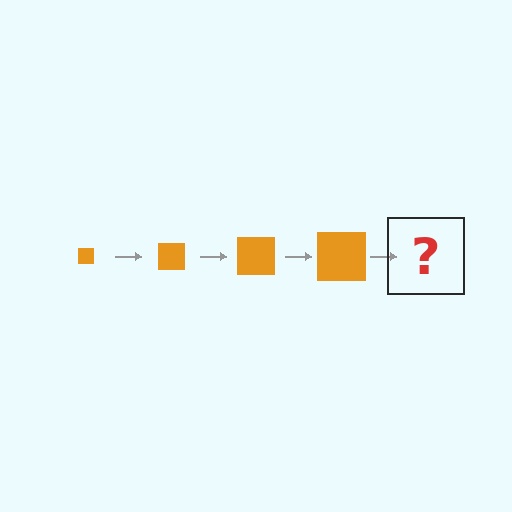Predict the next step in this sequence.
The next step is an orange square, larger than the previous one.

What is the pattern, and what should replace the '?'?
The pattern is that the square gets progressively larger each step. The '?' should be an orange square, larger than the previous one.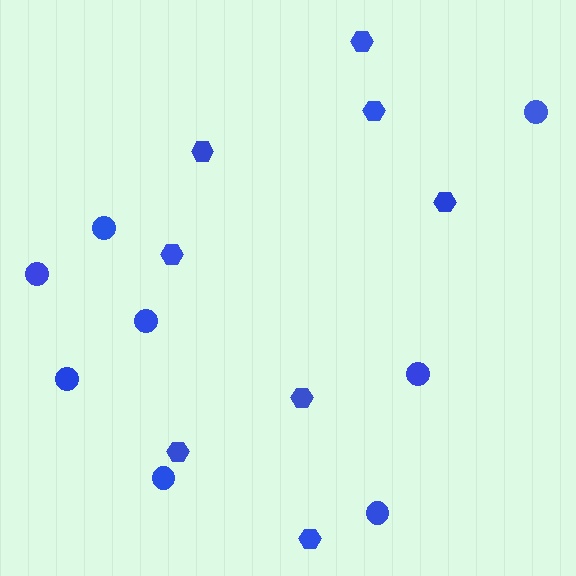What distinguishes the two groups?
There are 2 groups: one group of hexagons (8) and one group of circles (8).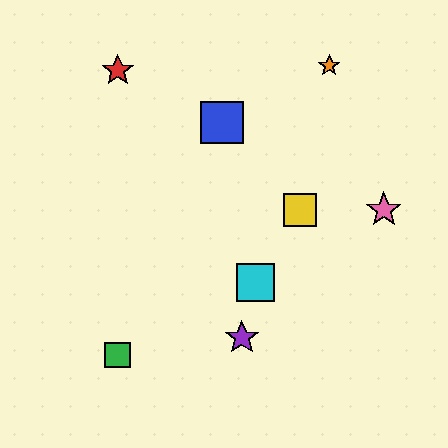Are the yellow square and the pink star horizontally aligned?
Yes, both are at y≈210.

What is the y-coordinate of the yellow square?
The yellow square is at y≈210.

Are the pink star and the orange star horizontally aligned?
No, the pink star is at y≈210 and the orange star is at y≈66.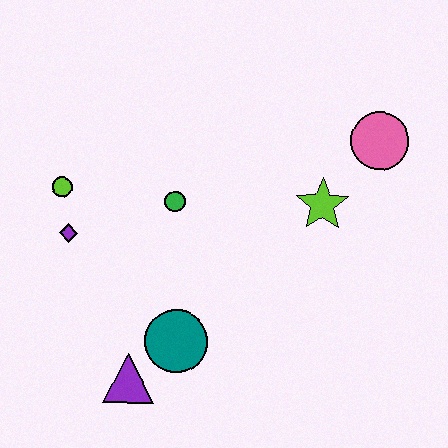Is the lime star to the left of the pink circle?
Yes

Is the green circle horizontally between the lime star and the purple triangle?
Yes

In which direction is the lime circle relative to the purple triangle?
The lime circle is above the purple triangle.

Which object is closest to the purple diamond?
The lime circle is closest to the purple diamond.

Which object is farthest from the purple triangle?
The pink circle is farthest from the purple triangle.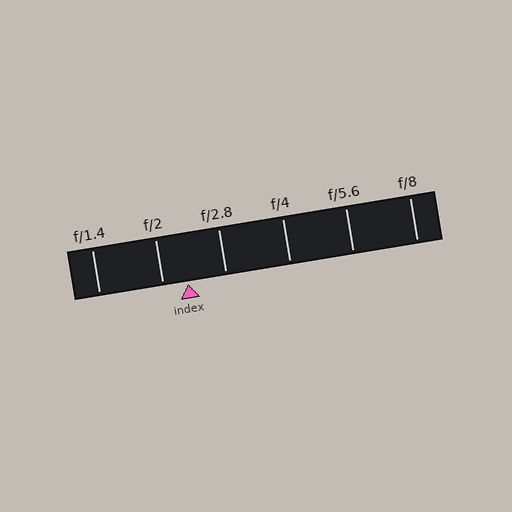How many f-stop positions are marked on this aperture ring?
There are 6 f-stop positions marked.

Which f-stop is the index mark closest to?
The index mark is closest to f/2.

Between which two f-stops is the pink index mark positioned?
The index mark is between f/2 and f/2.8.